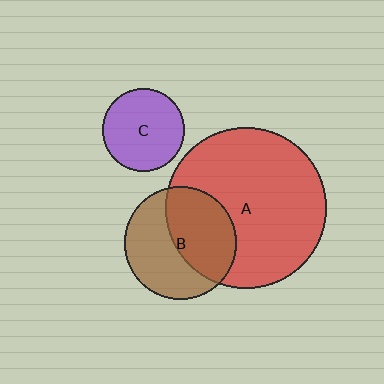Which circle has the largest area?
Circle A (red).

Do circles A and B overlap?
Yes.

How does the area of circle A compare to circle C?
Approximately 3.8 times.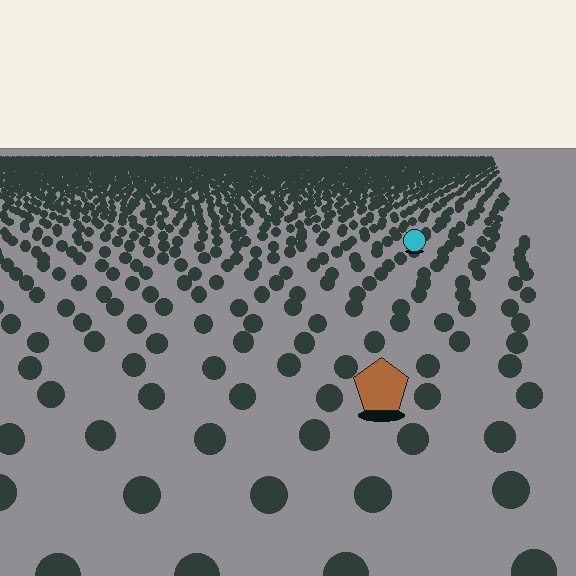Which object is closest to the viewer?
The brown pentagon is closest. The texture marks near it are larger and more spread out.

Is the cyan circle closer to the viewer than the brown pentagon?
No. The brown pentagon is closer — you can tell from the texture gradient: the ground texture is coarser near it.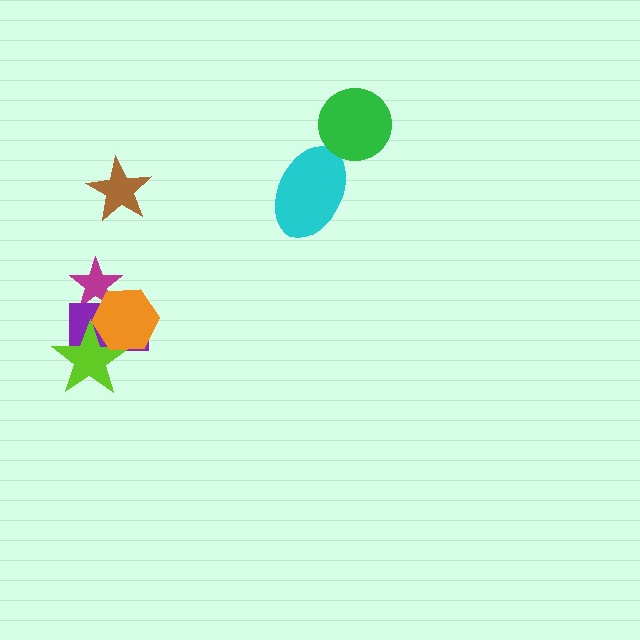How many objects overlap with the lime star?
2 objects overlap with the lime star.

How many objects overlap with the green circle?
0 objects overlap with the green circle.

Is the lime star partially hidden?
Yes, it is partially covered by another shape.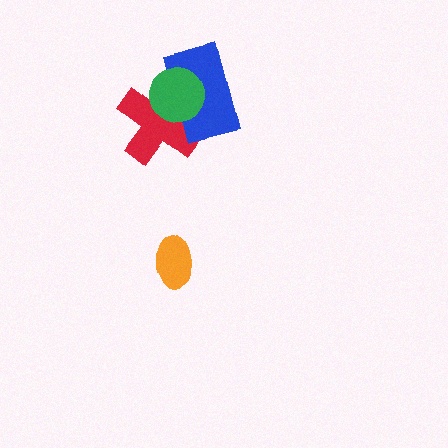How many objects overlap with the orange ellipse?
0 objects overlap with the orange ellipse.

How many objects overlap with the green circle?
2 objects overlap with the green circle.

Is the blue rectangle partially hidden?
Yes, it is partially covered by another shape.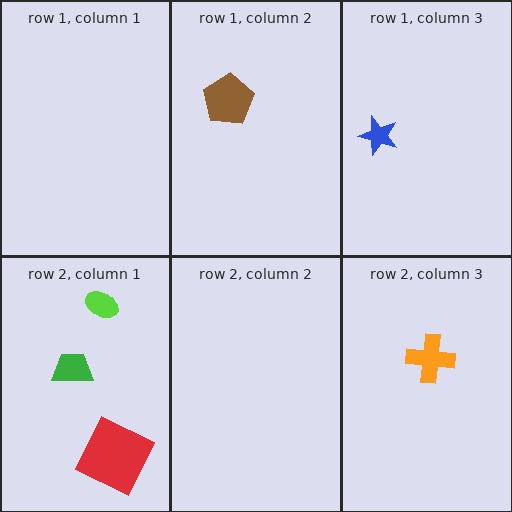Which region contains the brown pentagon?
The row 1, column 2 region.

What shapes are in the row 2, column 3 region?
The orange cross.